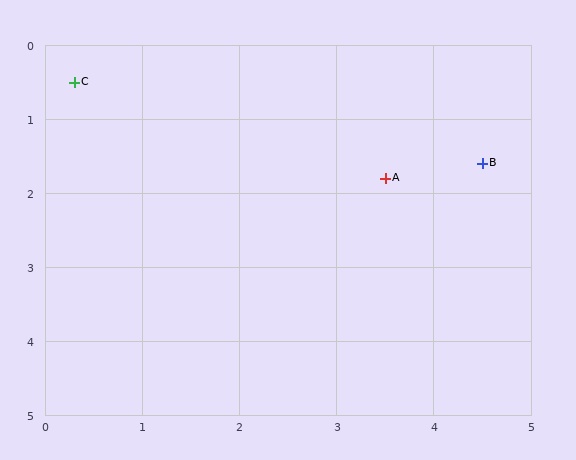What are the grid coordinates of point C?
Point C is at approximately (0.3, 0.5).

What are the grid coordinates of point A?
Point A is at approximately (3.5, 1.8).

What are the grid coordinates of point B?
Point B is at approximately (4.5, 1.6).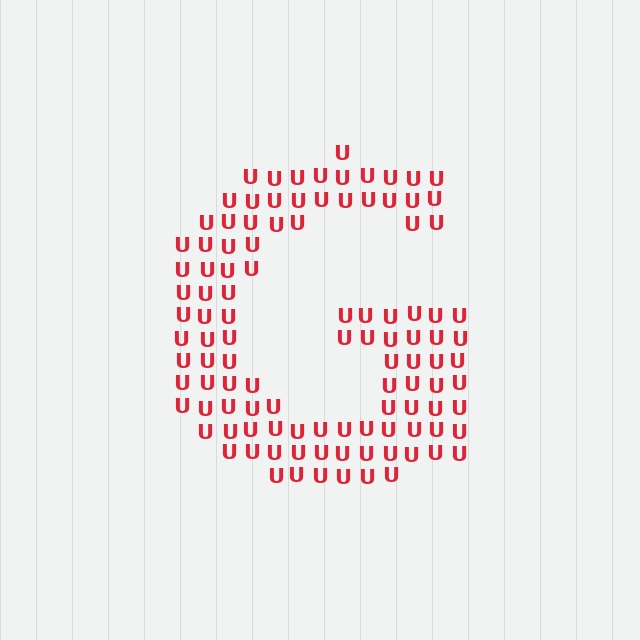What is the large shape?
The large shape is the letter G.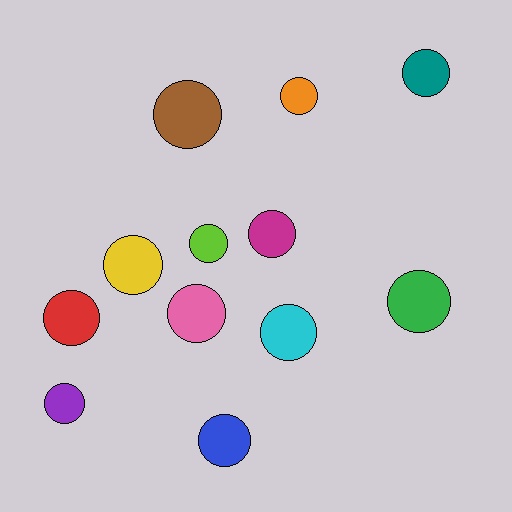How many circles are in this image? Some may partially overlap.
There are 12 circles.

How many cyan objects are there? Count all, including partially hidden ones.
There is 1 cyan object.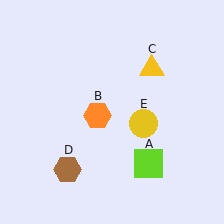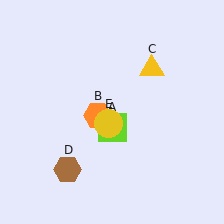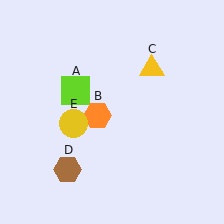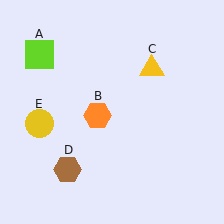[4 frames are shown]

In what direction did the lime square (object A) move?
The lime square (object A) moved up and to the left.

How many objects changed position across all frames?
2 objects changed position: lime square (object A), yellow circle (object E).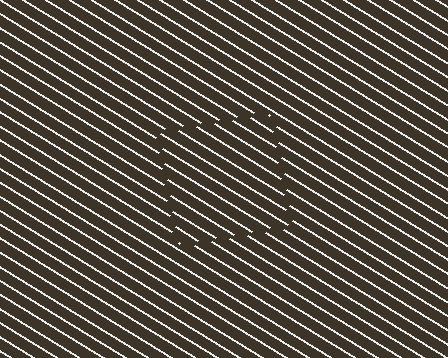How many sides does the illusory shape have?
4 sides — the line-ends trace a square.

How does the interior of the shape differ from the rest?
The interior of the shape contains the same grating, shifted by half a period — the contour is defined by the phase discontinuity where line-ends from the inner and outer gratings abut.